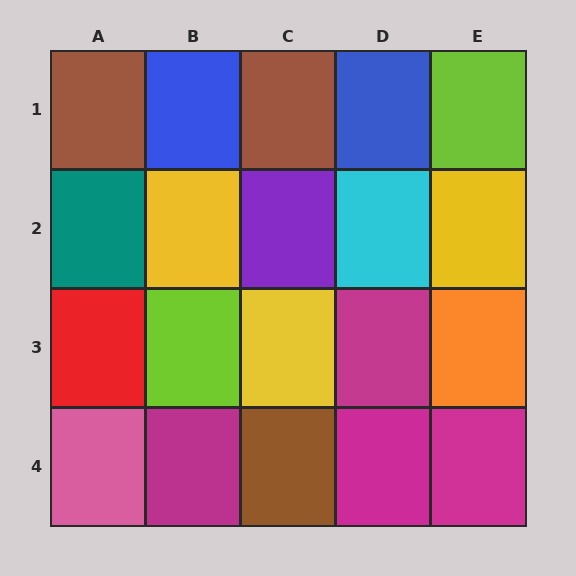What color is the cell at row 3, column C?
Yellow.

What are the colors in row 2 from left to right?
Teal, yellow, purple, cyan, yellow.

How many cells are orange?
1 cell is orange.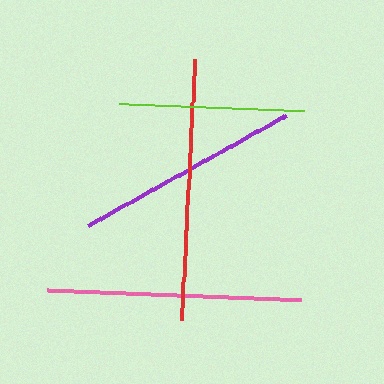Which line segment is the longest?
The red line is the longest at approximately 260 pixels.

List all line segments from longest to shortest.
From longest to shortest: red, pink, purple, lime.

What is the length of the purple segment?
The purple segment is approximately 227 pixels long.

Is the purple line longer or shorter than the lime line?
The purple line is longer than the lime line.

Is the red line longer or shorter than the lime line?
The red line is longer than the lime line.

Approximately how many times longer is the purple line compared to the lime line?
The purple line is approximately 1.2 times the length of the lime line.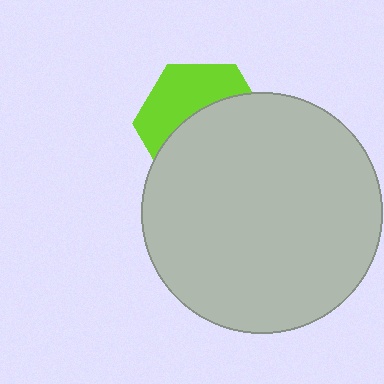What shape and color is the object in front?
The object in front is a light gray circle.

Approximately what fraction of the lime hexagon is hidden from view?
Roughly 58% of the lime hexagon is hidden behind the light gray circle.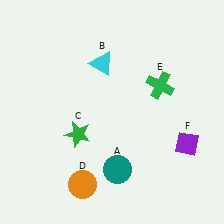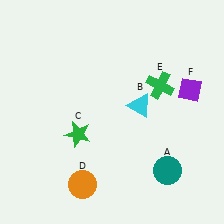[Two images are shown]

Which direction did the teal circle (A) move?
The teal circle (A) moved right.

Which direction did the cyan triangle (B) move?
The cyan triangle (B) moved down.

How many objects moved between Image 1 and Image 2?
3 objects moved between the two images.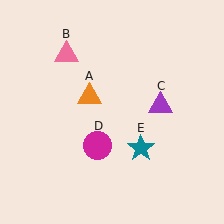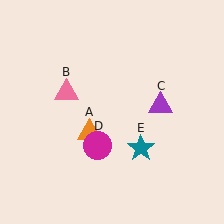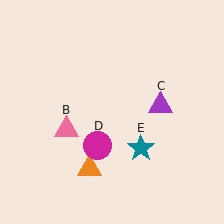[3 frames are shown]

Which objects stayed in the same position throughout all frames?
Purple triangle (object C) and magenta circle (object D) and teal star (object E) remained stationary.